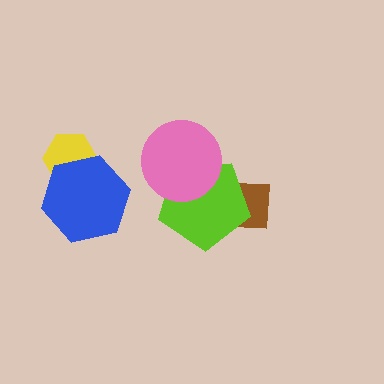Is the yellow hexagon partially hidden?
Yes, it is partially covered by another shape.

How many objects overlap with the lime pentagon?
2 objects overlap with the lime pentagon.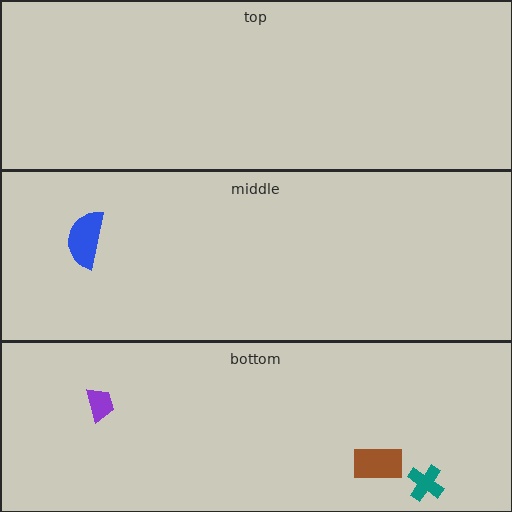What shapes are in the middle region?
The blue semicircle.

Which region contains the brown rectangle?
The bottom region.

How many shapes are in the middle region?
1.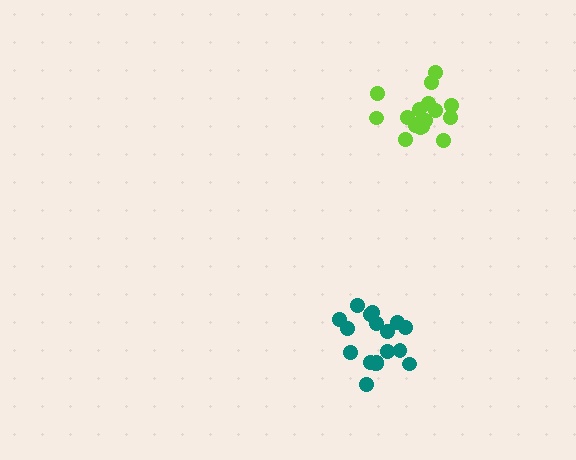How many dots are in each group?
Group 1: 17 dots, Group 2: 18 dots (35 total).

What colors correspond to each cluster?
The clusters are colored: lime, teal.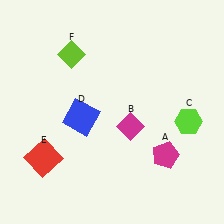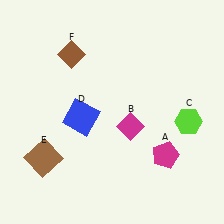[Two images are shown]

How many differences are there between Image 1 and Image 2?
There are 2 differences between the two images.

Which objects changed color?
E changed from red to brown. F changed from lime to brown.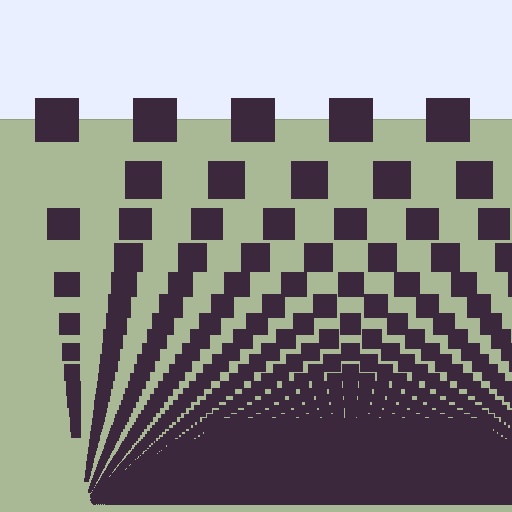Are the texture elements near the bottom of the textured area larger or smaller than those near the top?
Smaller. The gradient is inverted — elements near the bottom are smaller and denser.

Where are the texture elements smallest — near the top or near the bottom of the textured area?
Near the bottom.